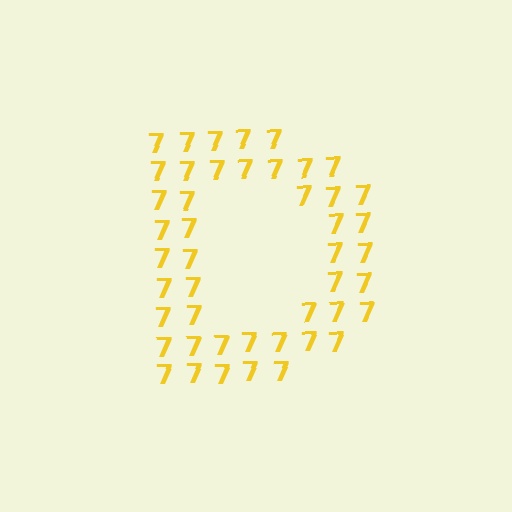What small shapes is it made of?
It is made of small digit 7's.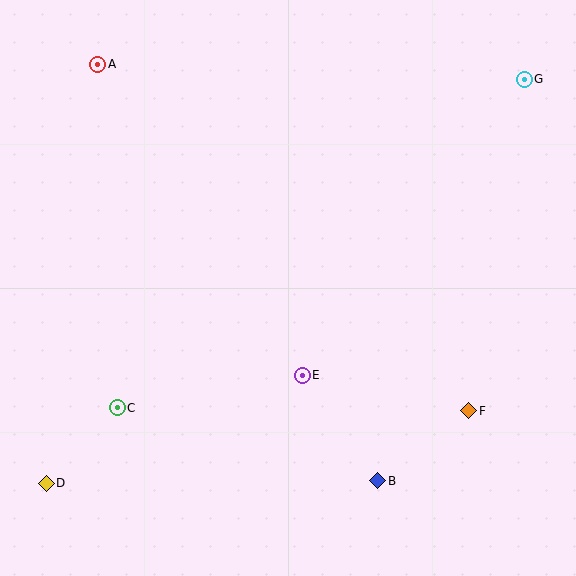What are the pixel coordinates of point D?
Point D is at (46, 483).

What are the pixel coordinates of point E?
Point E is at (302, 375).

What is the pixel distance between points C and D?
The distance between C and D is 103 pixels.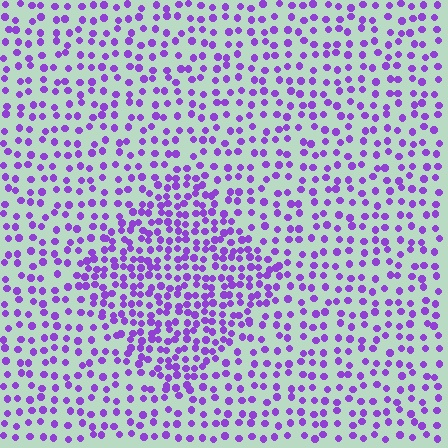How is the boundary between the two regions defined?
The boundary is defined by a change in element density (approximately 1.8x ratio). All elements are the same color, size, and shape.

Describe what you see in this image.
The image contains small purple elements arranged at two different densities. A diamond-shaped region is visible where the elements are more densely packed than the surrounding area.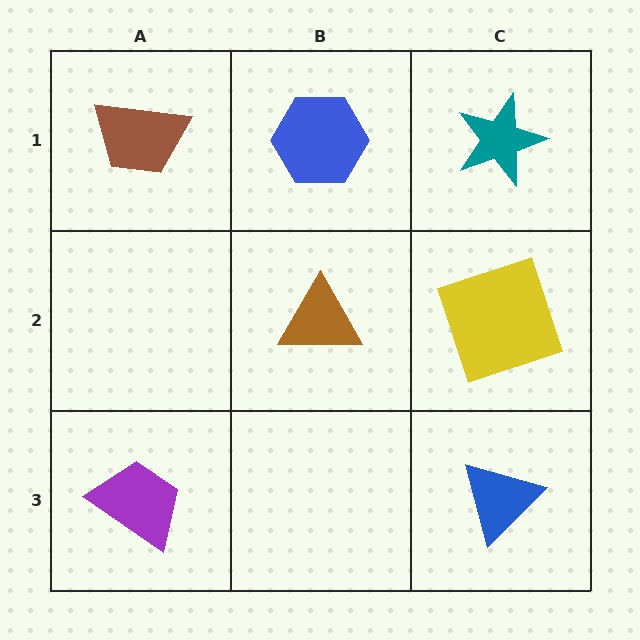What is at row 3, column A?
A purple trapezoid.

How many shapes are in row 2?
2 shapes.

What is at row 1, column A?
A brown trapezoid.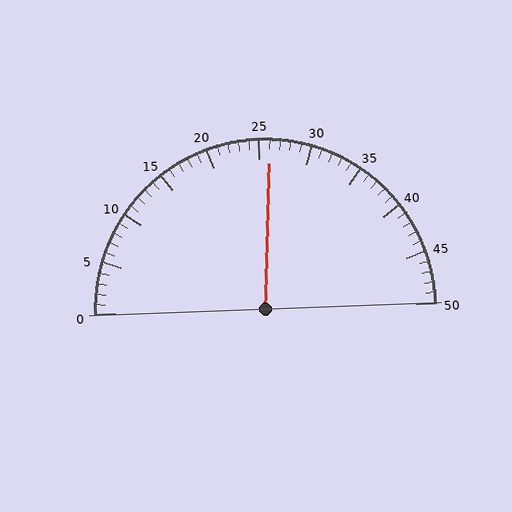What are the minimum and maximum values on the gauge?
The gauge ranges from 0 to 50.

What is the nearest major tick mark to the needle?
The nearest major tick mark is 25.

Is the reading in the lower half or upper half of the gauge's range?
The reading is in the upper half of the range (0 to 50).